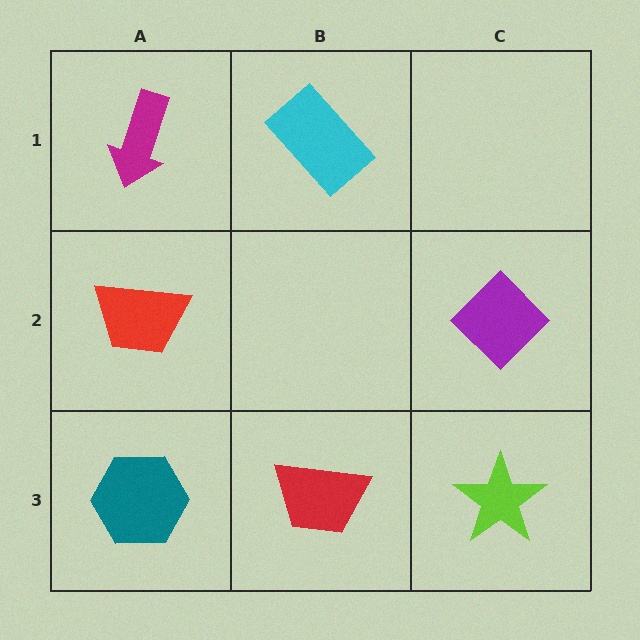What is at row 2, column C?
A purple diamond.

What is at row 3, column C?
A lime star.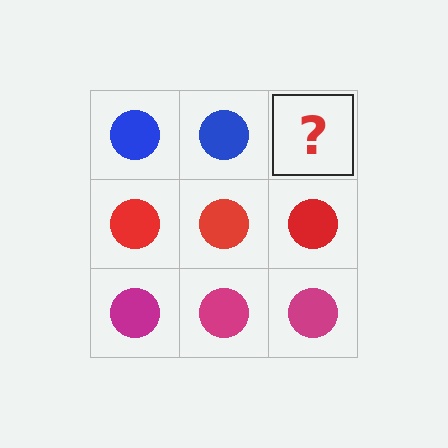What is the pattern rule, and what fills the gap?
The rule is that each row has a consistent color. The gap should be filled with a blue circle.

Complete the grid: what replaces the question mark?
The question mark should be replaced with a blue circle.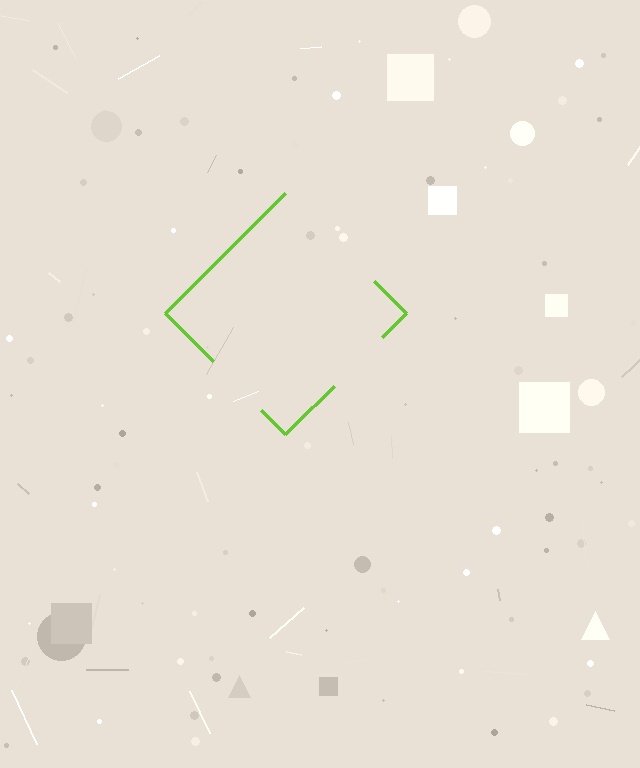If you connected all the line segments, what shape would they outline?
They would outline a diamond.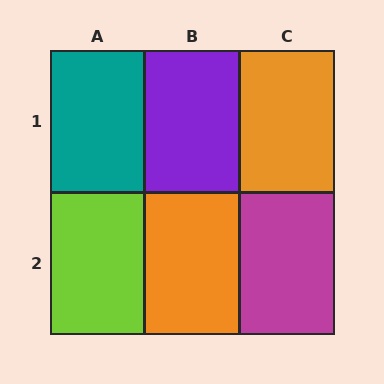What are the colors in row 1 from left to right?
Teal, purple, orange.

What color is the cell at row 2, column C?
Magenta.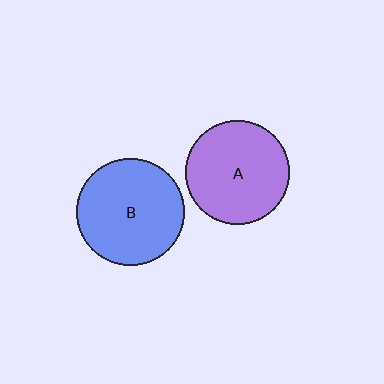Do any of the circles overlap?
No, none of the circles overlap.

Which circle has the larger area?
Circle B (blue).